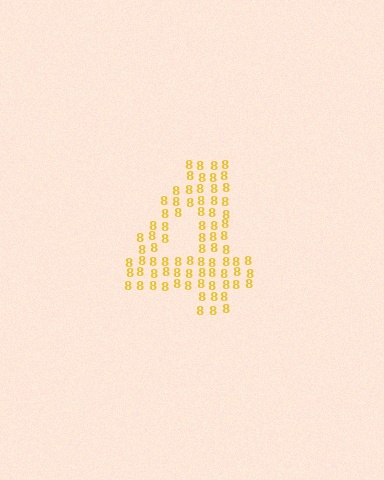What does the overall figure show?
The overall figure shows the digit 4.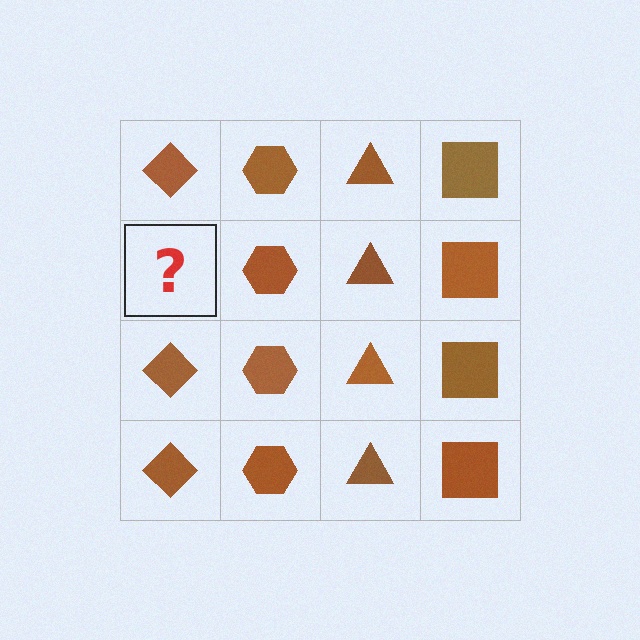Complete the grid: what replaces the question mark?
The question mark should be replaced with a brown diamond.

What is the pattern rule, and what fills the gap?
The rule is that each column has a consistent shape. The gap should be filled with a brown diamond.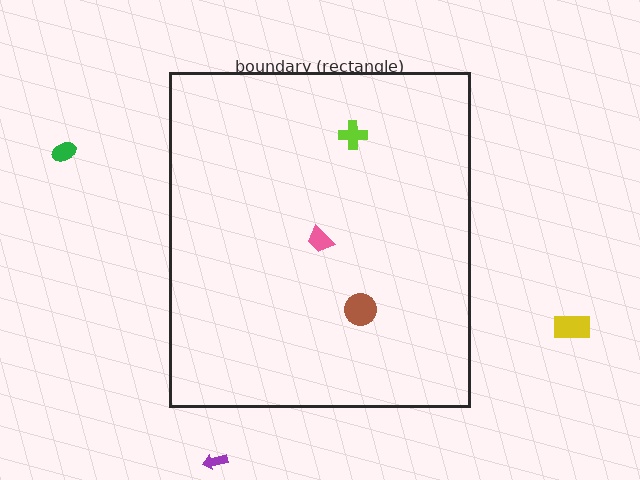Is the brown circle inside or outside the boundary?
Inside.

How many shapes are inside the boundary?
3 inside, 3 outside.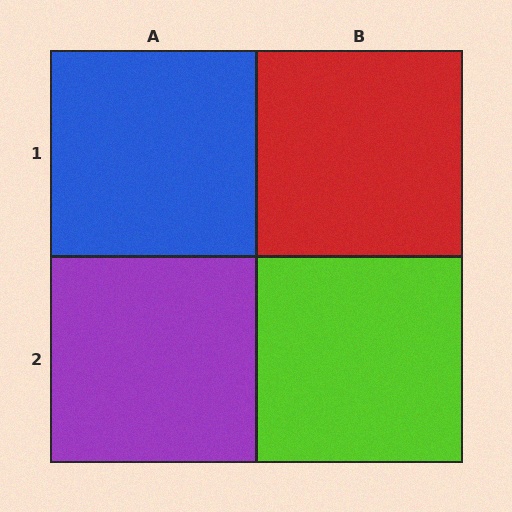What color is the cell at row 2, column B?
Lime.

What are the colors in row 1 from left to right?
Blue, red.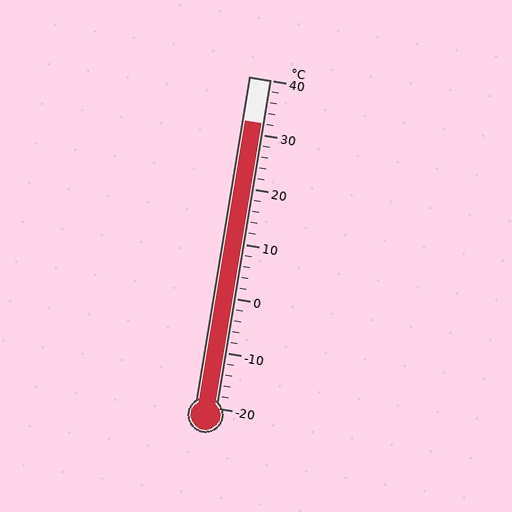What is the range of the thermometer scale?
The thermometer scale ranges from -20°C to 40°C.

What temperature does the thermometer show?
The thermometer shows approximately 32°C.